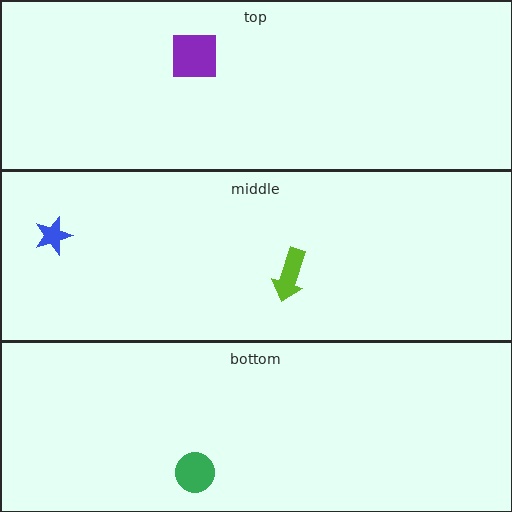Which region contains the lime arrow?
The middle region.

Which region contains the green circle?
The bottom region.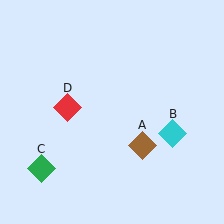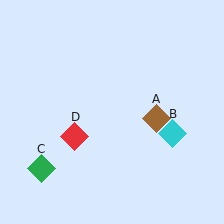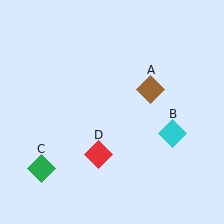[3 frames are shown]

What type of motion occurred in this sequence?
The brown diamond (object A), red diamond (object D) rotated counterclockwise around the center of the scene.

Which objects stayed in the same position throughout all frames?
Cyan diamond (object B) and green diamond (object C) remained stationary.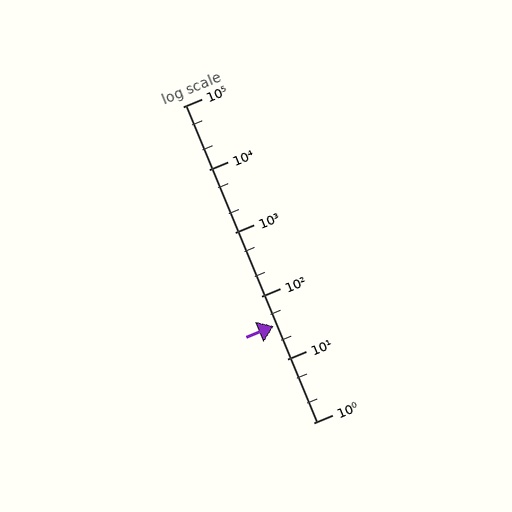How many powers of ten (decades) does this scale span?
The scale spans 5 decades, from 1 to 100000.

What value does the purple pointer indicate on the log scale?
The pointer indicates approximately 34.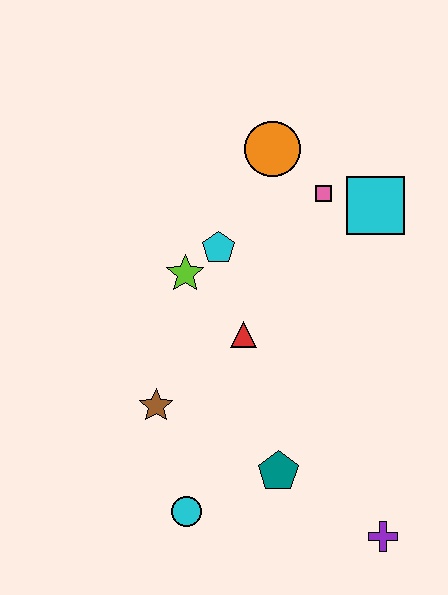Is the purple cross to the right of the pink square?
Yes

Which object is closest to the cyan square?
The pink square is closest to the cyan square.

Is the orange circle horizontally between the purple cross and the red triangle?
Yes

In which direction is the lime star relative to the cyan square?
The lime star is to the left of the cyan square.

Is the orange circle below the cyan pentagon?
No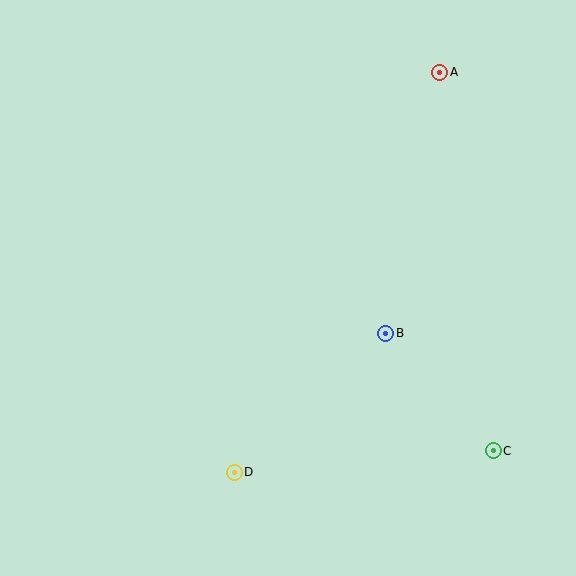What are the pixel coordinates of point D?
Point D is at (234, 472).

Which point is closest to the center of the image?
Point B at (386, 333) is closest to the center.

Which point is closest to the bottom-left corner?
Point D is closest to the bottom-left corner.